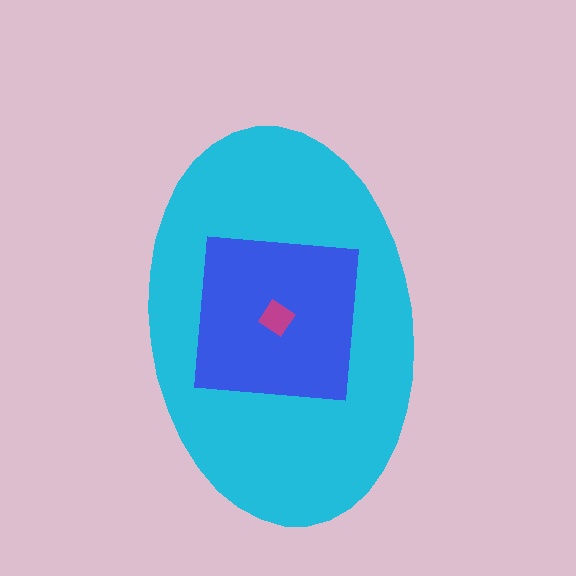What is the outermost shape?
The cyan ellipse.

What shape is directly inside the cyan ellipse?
The blue square.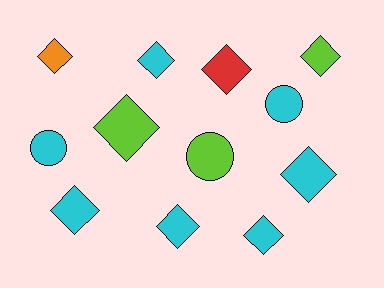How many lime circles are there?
There is 1 lime circle.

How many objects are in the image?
There are 12 objects.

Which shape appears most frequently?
Diamond, with 9 objects.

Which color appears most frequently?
Cyan, with 7 objects.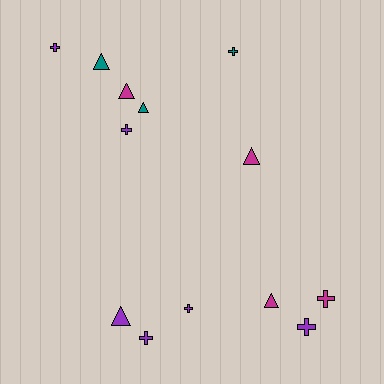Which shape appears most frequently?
Cross, with 7 objects.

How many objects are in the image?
There are 13 objects.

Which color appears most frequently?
Purple, with 6 objects.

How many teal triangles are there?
There are 2 teal triangles.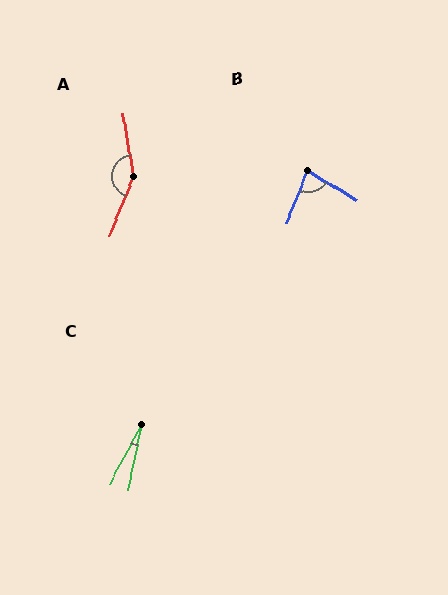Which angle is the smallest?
C, at approximately 16 degrees.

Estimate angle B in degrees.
Approximately 81 degrees.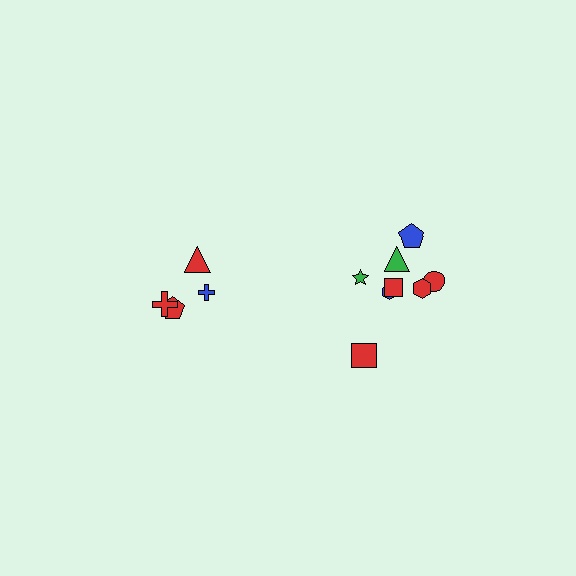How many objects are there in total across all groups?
There are 12 objects.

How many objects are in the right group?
There are 8 objects.